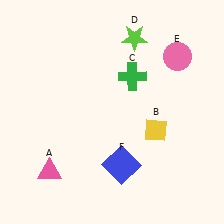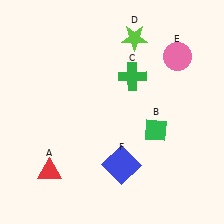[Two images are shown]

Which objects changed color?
A changed from pink to red. B changed from yellow to green.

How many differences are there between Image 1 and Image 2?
There are 2 differences between the two images.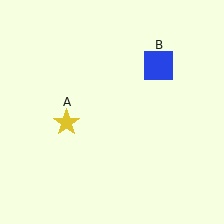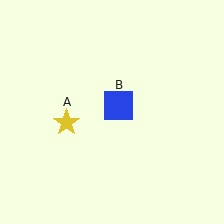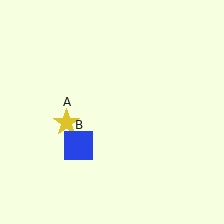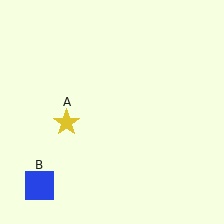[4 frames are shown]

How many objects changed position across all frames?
1 object changed position: blue square (object B).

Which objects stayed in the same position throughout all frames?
Yellow star (object A) remained stationary.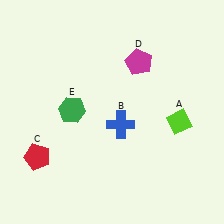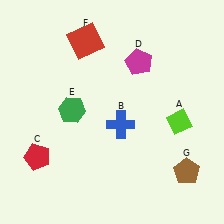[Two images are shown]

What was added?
A red square (F), a brown pentagon (G) were added in Image 2.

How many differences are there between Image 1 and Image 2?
There are 2 differences between the two images.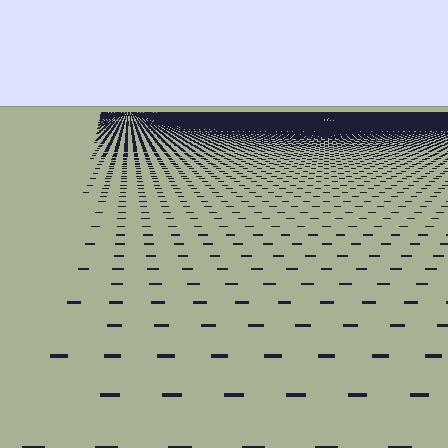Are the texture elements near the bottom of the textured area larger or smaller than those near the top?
Larger. Near the bottom, elements are closer to the viewer and appear at a bigger on-screen size.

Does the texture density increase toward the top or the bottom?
Density increases toward the top.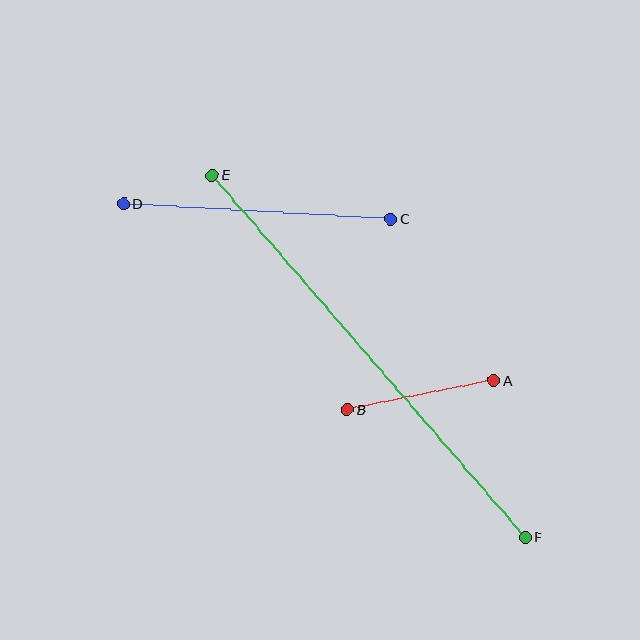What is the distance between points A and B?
The distance is approximately 149 pixels.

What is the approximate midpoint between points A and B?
The midpoint is at approximately (420, 395) pixels.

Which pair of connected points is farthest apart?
Points E and F are farthest apart.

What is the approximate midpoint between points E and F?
The midpoint is at approximately (369, 356) pixels.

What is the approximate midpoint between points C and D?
The midpoint is at approximately (257, 211) pixels.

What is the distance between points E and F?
The distance is approximately 478 pixels.